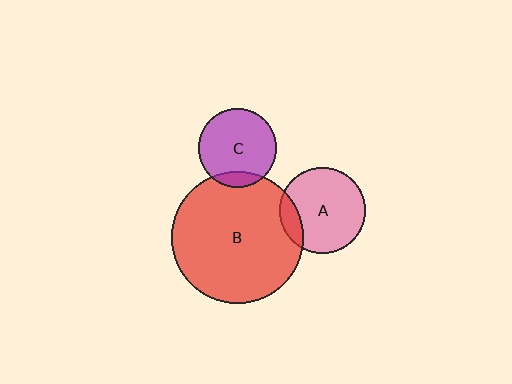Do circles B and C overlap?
Yes.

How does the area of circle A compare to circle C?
Approximately 1.2 times.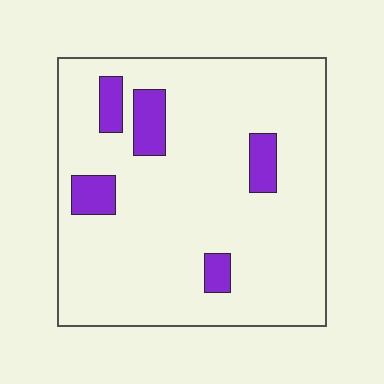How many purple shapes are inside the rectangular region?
5.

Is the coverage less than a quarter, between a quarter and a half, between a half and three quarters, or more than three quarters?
Less than a quarter.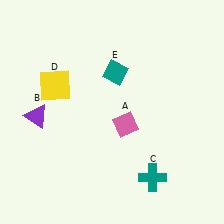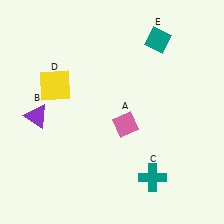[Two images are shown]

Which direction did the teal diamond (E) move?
The teal diamond (E) moved right.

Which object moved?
The teal diamond (E) moved right.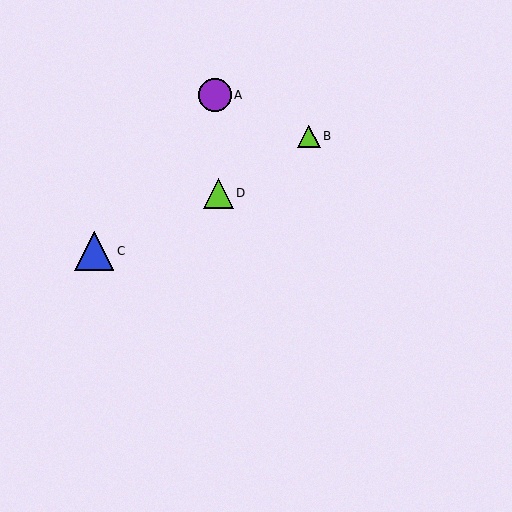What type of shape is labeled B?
Shape B is a lime triangle.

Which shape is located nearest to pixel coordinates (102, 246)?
The blue triangle (labeled C) at (94, 251) is nearest to that location.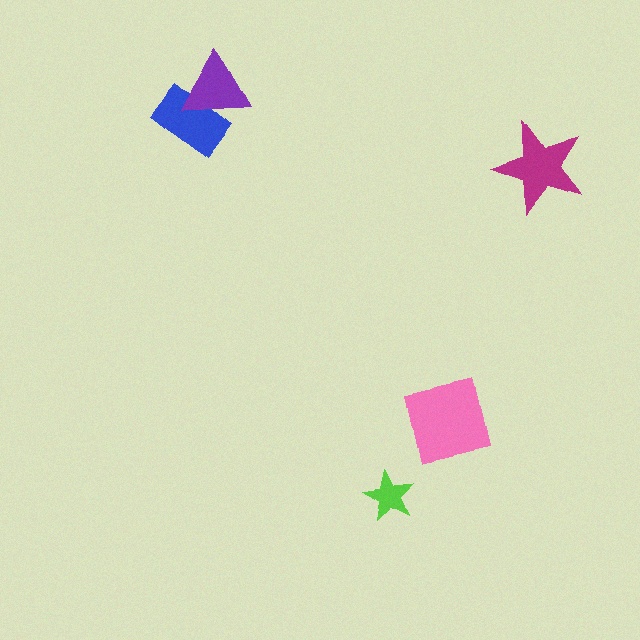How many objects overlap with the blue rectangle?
1 object overlaps with the blue rectangle.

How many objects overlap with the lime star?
0 objects overlap with the lime star.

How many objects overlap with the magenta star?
0 objects overlap with the magenta star.